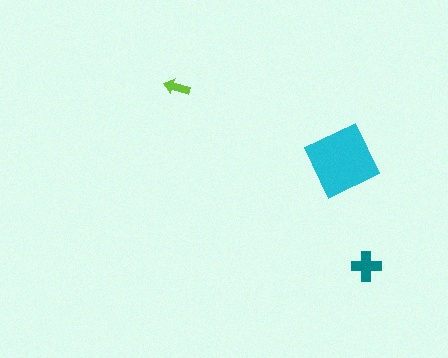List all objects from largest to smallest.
The cyan square, the teal cross, the lime arrow.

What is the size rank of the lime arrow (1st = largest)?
3rd.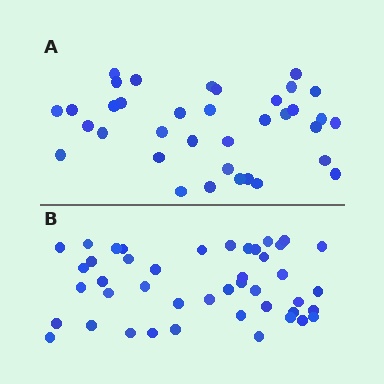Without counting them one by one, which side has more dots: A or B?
Region B (the bottom region) has more dots.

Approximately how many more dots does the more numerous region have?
Region B has roughly 8 or so more dots than region A.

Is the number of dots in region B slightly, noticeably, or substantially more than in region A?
Region B has only slightly more — the two regions are fairly close. The ratio is roughly 1.2 to 1.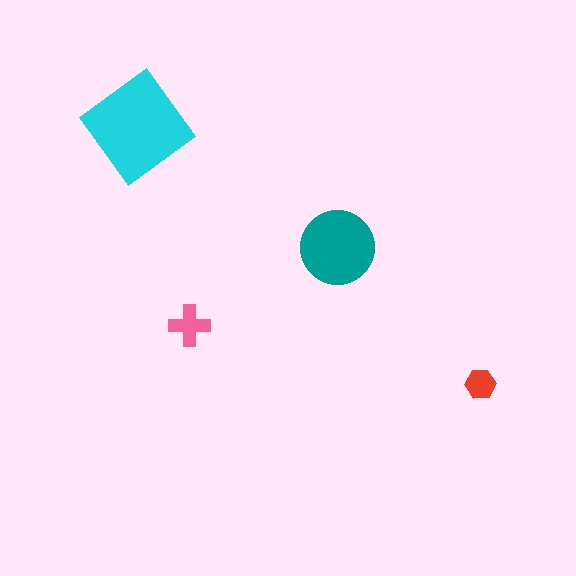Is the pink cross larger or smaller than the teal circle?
Smaller.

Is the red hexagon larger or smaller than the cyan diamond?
Smaller.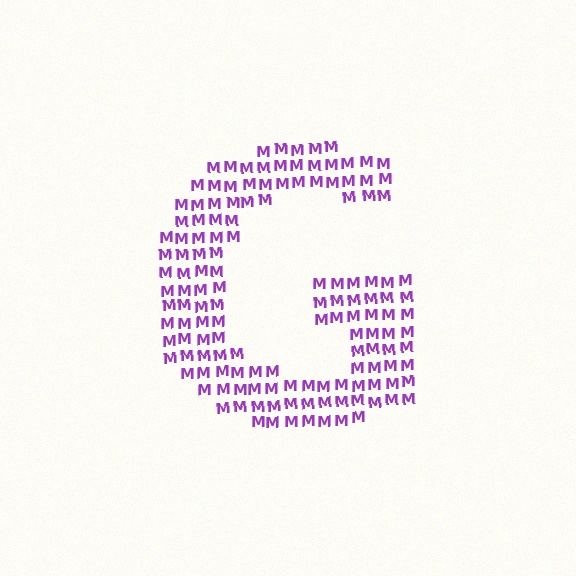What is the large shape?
The large shape is the letter G.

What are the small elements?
The small elements are letter M's.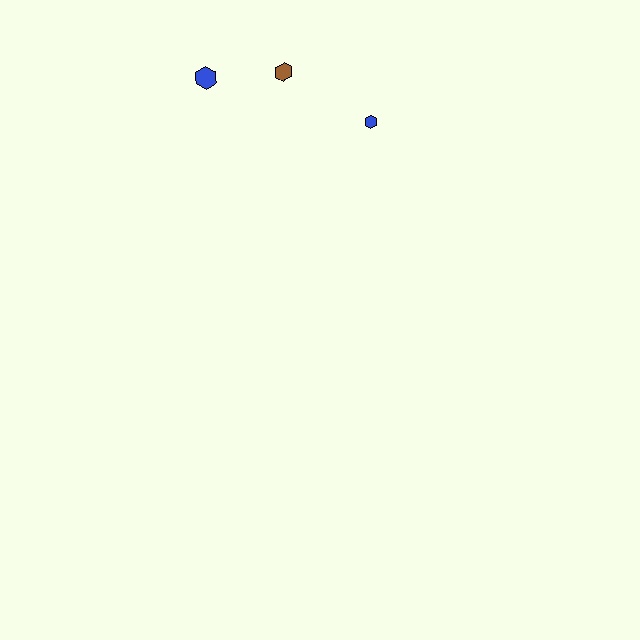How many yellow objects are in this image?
There are no yellow objects.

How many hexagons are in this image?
There are 3 hexagons.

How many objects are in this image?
There are 3 objects.